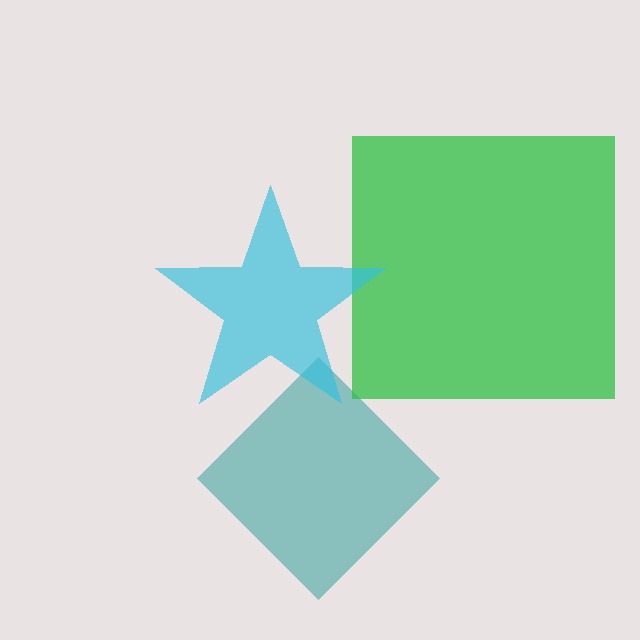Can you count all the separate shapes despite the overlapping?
Yes, there are 3 separate shapes.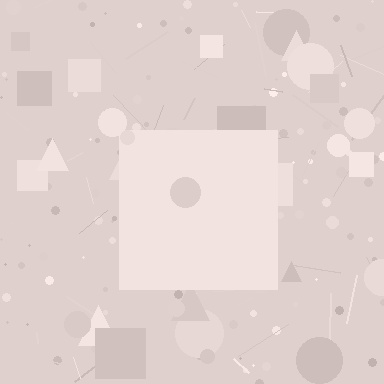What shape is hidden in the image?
A square is hidden in the image.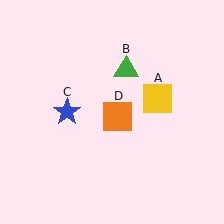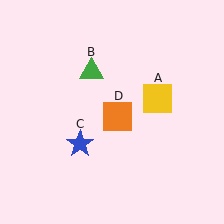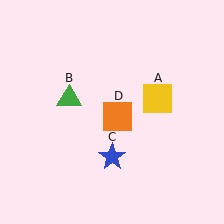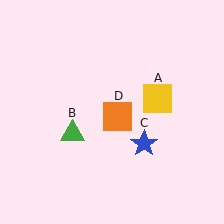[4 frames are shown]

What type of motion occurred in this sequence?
The green triangle (object B), blue star (object C) rotated counterclockwise around the center of the scene.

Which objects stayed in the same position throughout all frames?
Yellow square (object A) and orange square (object D) remained stationary.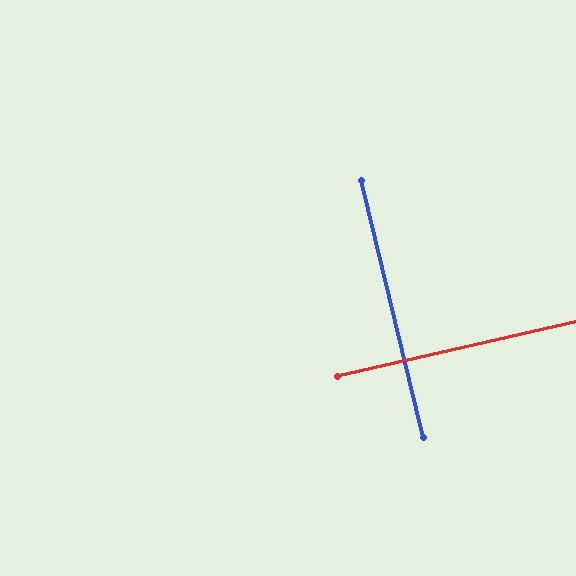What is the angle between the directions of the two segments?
Approximately 89 degrees.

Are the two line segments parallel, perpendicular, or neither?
Perpendicular — they meet at approximately 89°.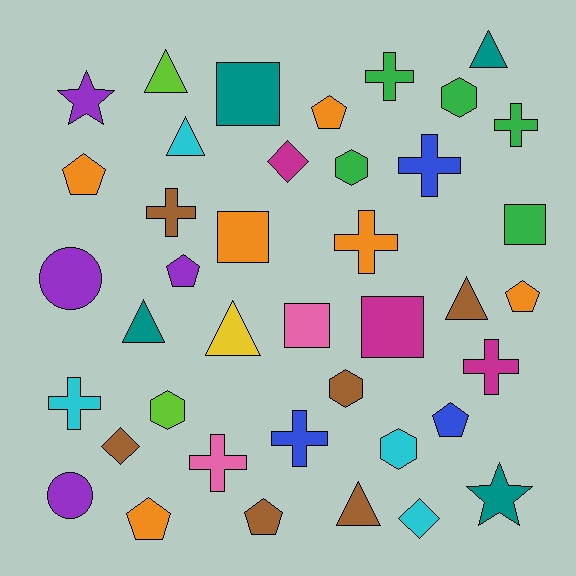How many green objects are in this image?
There are 5 green objects.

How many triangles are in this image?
There are 7 triangles.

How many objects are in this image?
There are 40 objects.